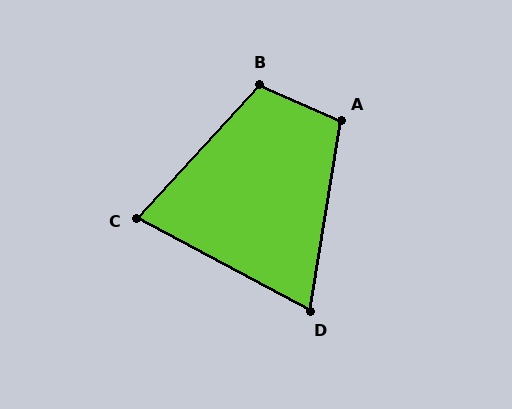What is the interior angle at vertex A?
Approximately 104 degrees (obtuse).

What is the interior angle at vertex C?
Approximately 76 degrees (acute).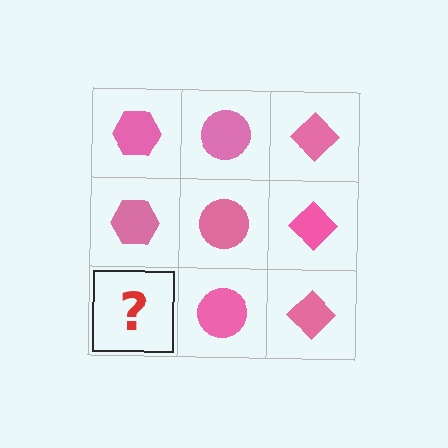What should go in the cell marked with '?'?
The missing cell should contain a pink hexagon.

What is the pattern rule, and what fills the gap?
The rule is that each column has a consistent shape. The gap should be filled with a pink hexagon.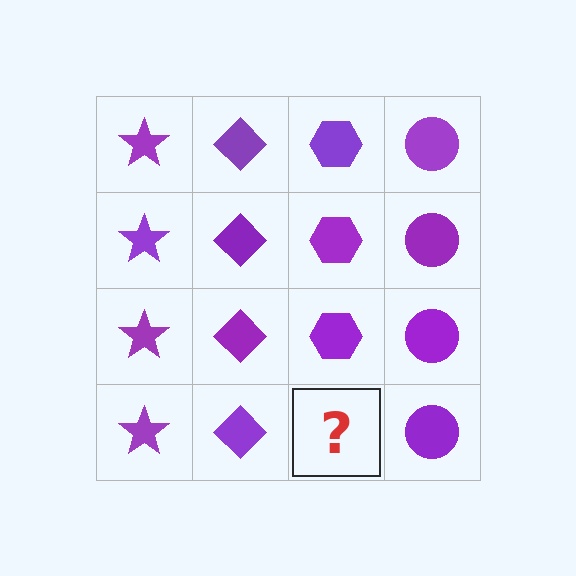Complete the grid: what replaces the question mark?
The question mark should be replaced with a purple hexagon.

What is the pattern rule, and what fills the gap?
The rule is that each column has a consistent shape. The gap should be filled with a purple hexagon.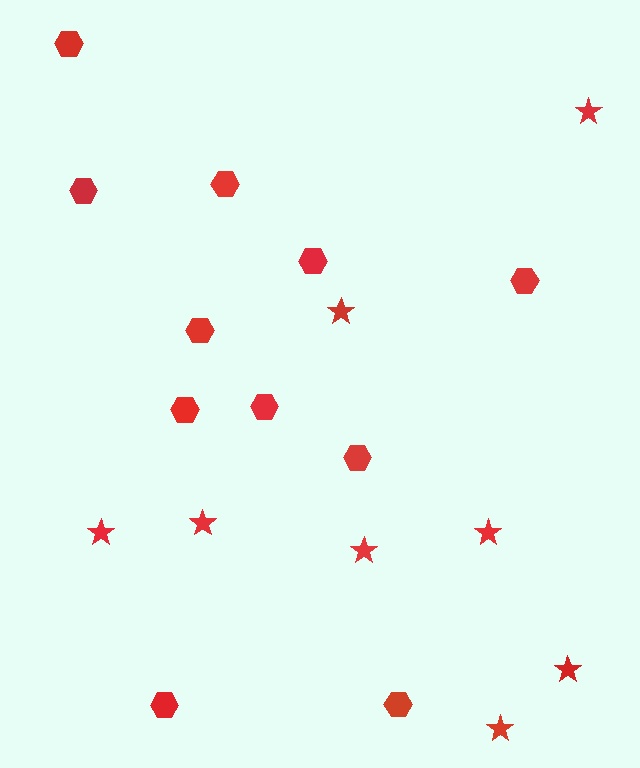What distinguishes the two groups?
There are 2 groups: one group of stars (8) and one group of hexagons (11).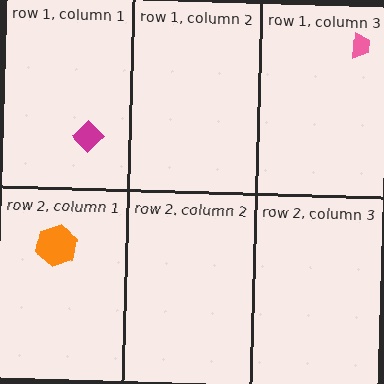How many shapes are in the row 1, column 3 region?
1.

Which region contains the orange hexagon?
The row 2, column 1 region.